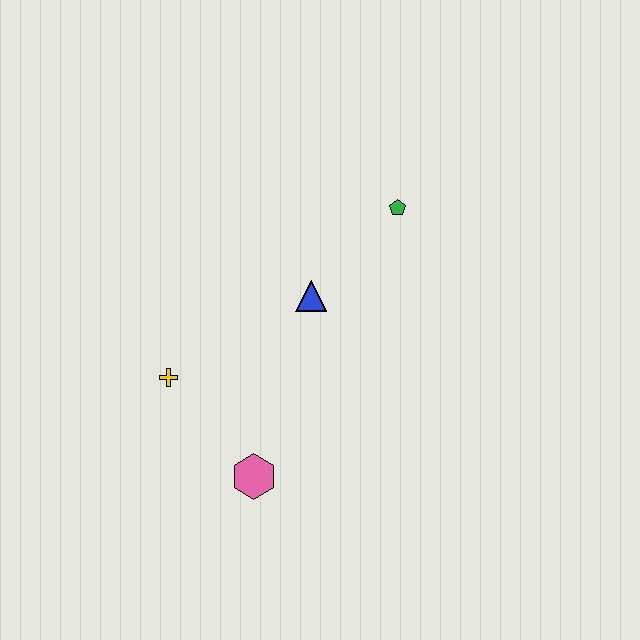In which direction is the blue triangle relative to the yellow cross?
The blue triangle is to the right of the yellow cross.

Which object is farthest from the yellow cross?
The green pentagon is farthest from the yellow cross.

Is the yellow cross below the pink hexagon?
No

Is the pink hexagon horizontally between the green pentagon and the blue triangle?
No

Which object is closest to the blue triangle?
The green pentagon is closest to the blue triangle.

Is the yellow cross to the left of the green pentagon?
Yes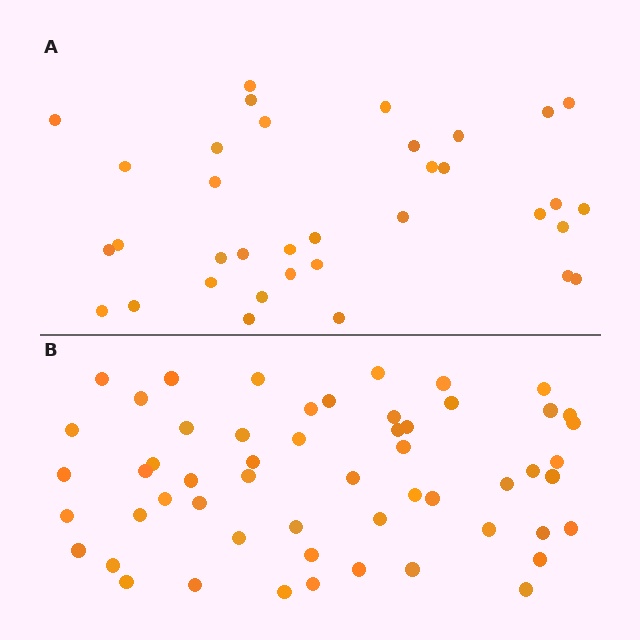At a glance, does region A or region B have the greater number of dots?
Region B (the bottom region) has more dots.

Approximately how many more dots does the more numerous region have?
Region B has approximately 20 more dots than region A.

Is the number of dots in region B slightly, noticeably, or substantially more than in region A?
Region B has substantially more. The ratio is roughly 1.6 to 1.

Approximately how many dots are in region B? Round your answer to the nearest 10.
About 60 dots. (The exact count is 55, which rounds to 60.)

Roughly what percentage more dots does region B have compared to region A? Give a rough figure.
About 55% more.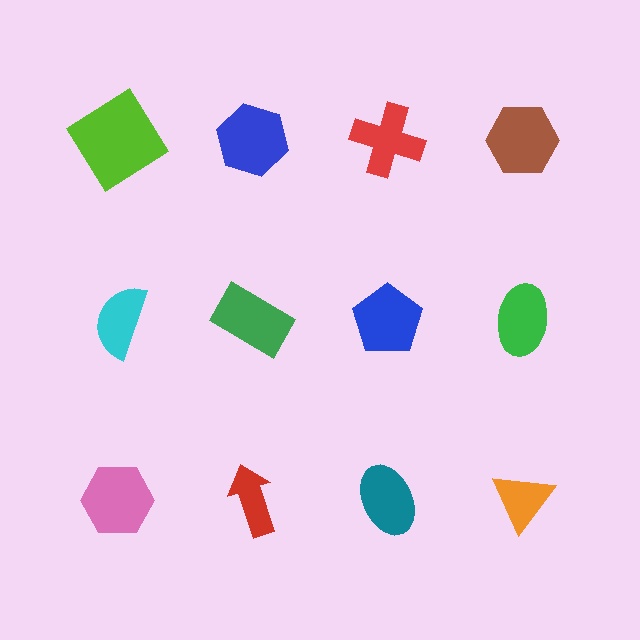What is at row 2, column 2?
A green rectangle.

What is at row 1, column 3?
A red cross.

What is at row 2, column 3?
A blue pentagon.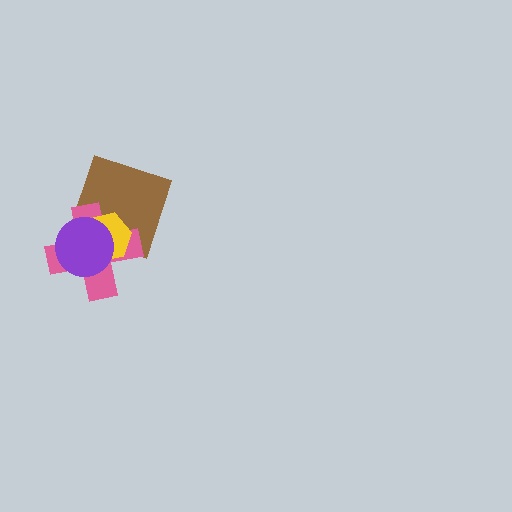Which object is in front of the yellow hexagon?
The purple circle is in front of the yellow hexagon.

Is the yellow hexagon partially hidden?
Yes, it is partially covered by another shape.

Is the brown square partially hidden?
Yes, it is partially covered by another shape.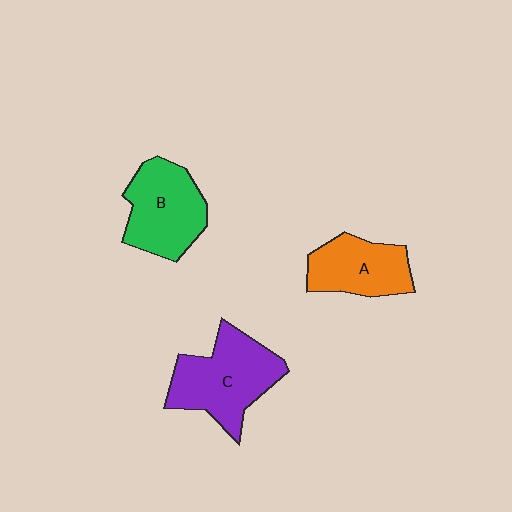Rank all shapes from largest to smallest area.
From largest to smallest: C (purple), B (green), A (orange).